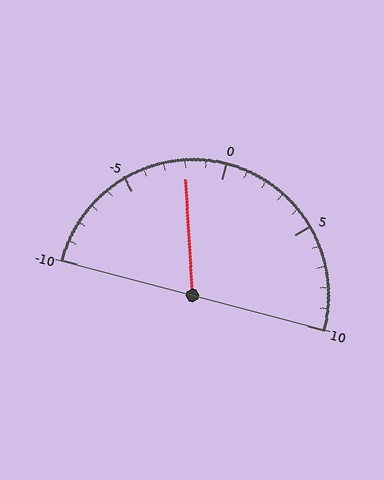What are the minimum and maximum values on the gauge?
The gauge ranges from -10 to 10.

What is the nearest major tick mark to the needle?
The nearest major tick mark is 0.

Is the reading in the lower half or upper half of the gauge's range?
The reading is in the lower half of the range (-10 to 10).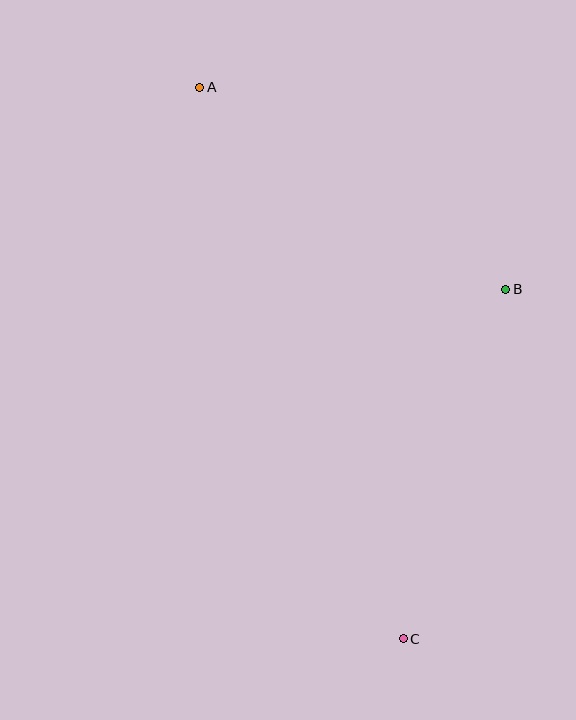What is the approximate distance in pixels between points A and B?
The distance between A and B is approximately 367 pixels.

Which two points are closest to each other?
Points B and C are closest to each other.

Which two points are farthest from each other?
Points A and C are farthest from each other.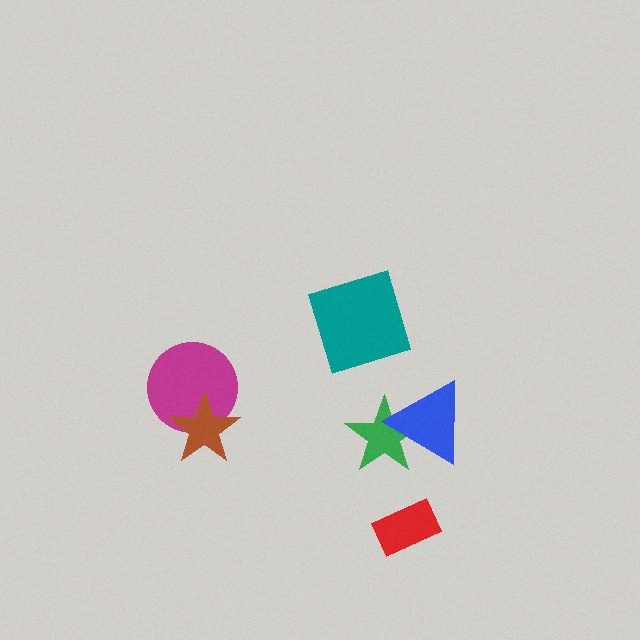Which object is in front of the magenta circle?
The brown star is in front of the magenta circle.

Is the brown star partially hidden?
No, no other shape covers it.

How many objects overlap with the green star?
1 object overlaps with the green star.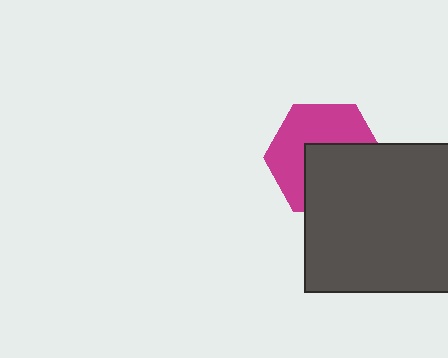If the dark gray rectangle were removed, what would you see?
You would see the complete magenta hexagon.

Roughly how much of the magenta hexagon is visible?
About half of it is visible (roughly 53%).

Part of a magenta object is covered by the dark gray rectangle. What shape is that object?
It is a hexagon.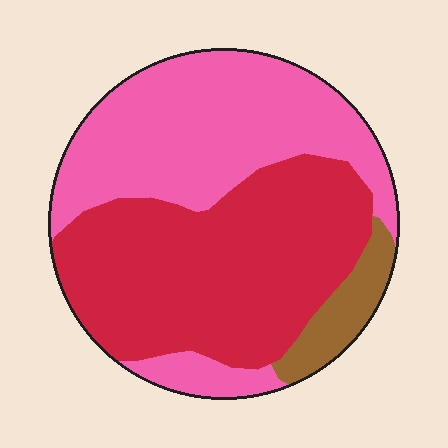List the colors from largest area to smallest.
From largest to smallest: red, pink, brown.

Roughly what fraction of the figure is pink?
Pink takes up between a third and a half of the figure.